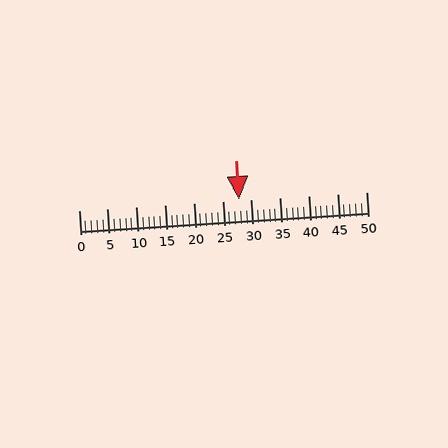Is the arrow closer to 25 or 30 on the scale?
The arrow is closer to 30.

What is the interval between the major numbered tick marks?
The major tick marks are spaced 5 units apart.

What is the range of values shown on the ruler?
The ruler shows values from 0 to 50.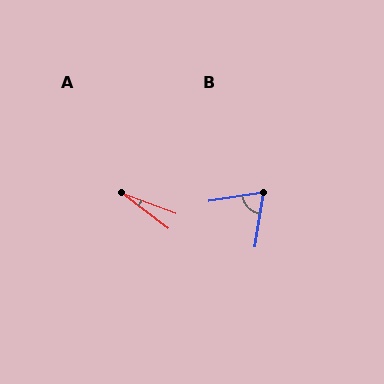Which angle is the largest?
B, at approximately 72 degrees.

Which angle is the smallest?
A, at approximately 16 degrees.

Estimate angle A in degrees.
Approximately 16 degrees.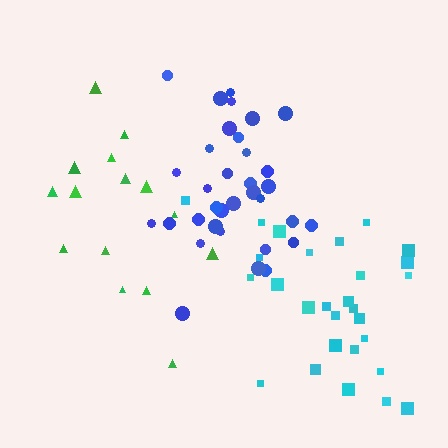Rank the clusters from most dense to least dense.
blue, cyan, green.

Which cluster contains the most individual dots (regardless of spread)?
Blue (34).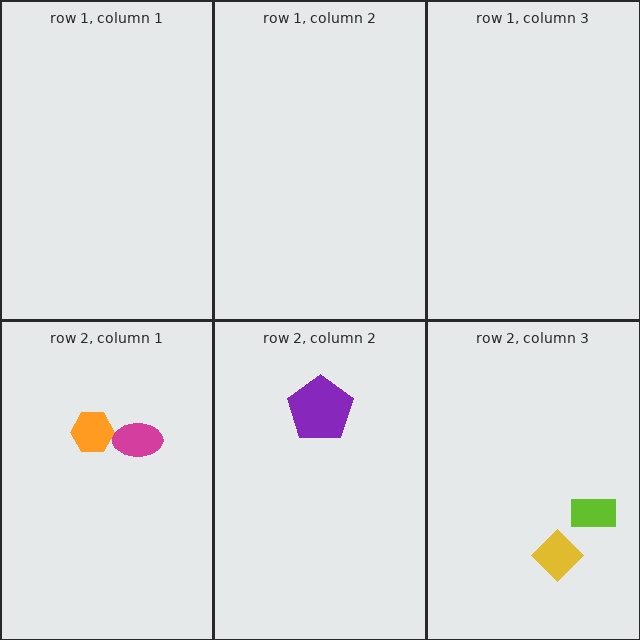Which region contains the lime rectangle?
The row 2, column 3 region.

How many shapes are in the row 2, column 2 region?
1.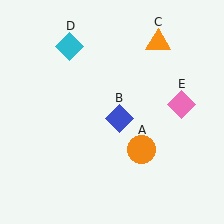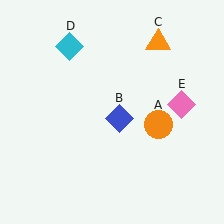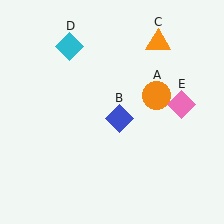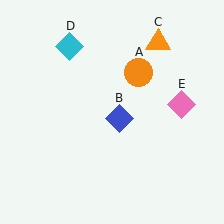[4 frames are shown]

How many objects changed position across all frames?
1 object changed position: orange circle (object A).